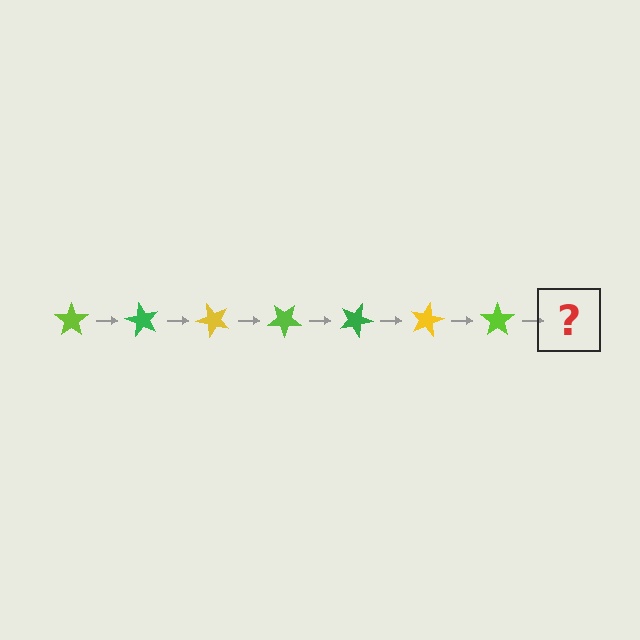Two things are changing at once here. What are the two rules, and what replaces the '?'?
The two rules are that it rotates 60 degrees each step and the color cycles through lime, green, and yellow. The '?' should be a green star, rotated 420 degrees from the start.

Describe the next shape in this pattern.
It should be a green star, rotated 420 degrees from the start.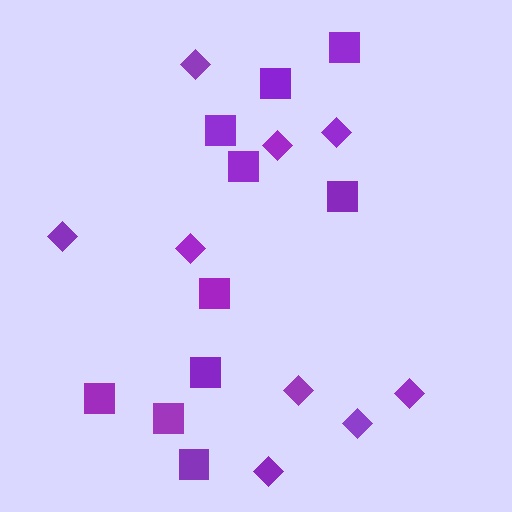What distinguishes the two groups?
There are 2 groups: one group of diamonds (9) and one group of squares (10).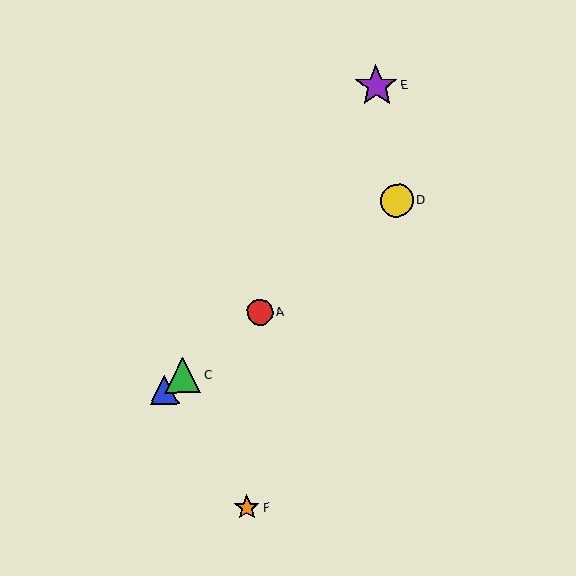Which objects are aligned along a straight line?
Objects A, B, C, D are aligned along a straight line.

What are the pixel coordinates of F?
Object F is at (247, 508).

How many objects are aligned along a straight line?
4 objects (A, B, C, D) are aligned along a straight line.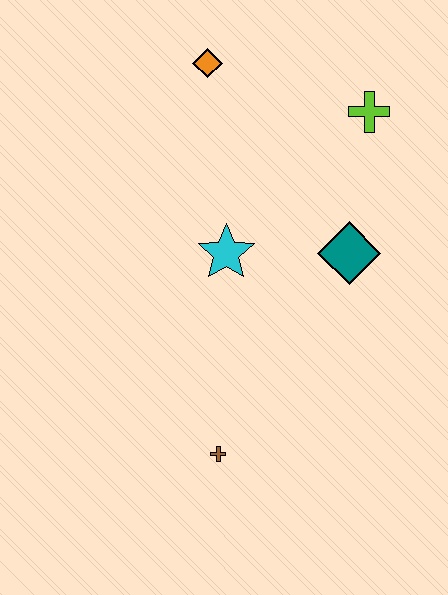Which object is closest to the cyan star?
The teal diamond is closest to the cyan star.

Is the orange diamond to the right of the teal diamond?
No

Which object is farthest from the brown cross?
The orange diamond is farthest from the brown cross.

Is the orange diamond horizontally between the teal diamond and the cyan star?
No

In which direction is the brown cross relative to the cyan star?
The brown cross is below the cyan star.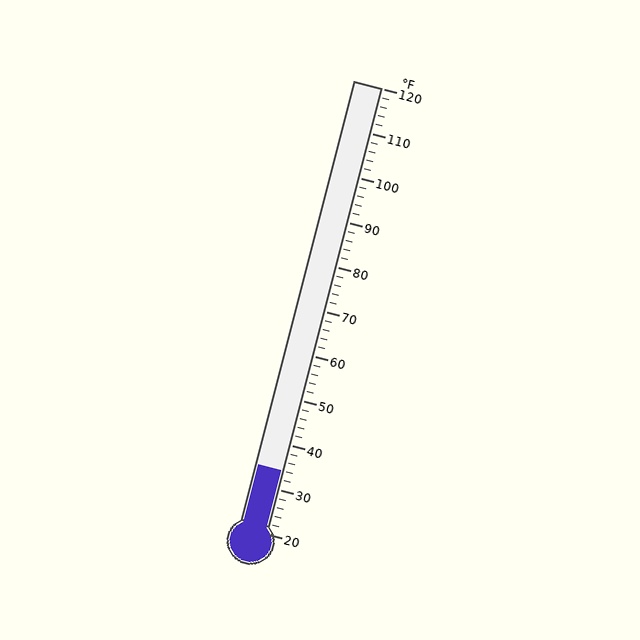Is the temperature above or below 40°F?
The temperature is below 40°F.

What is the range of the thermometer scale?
The thermometer scale ranges from 20°F to 120°F.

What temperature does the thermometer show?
The thermometer shows approximately 34°F.